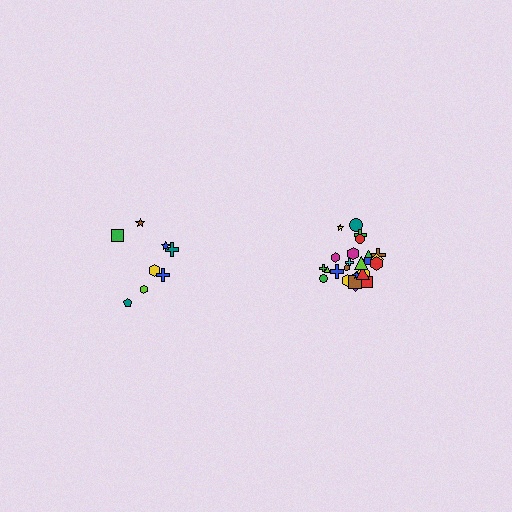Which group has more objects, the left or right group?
The right group.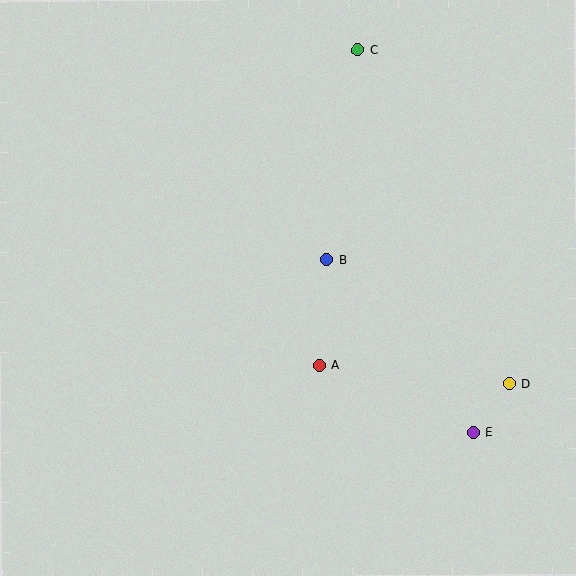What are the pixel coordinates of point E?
Point E is at (473, 432).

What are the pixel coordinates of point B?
Point B is at (326, 259).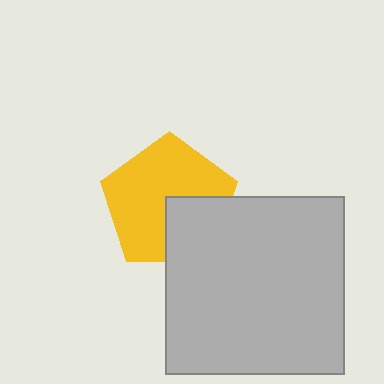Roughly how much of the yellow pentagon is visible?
Most of it is visible (roughly 70%).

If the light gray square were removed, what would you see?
You would see the complete yellow pentagon.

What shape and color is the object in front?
The object in front is a light gray square.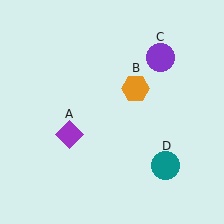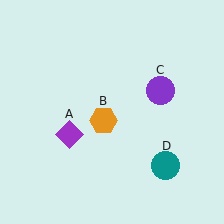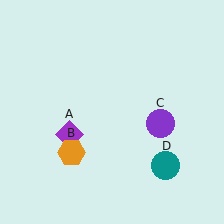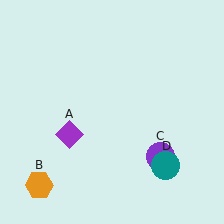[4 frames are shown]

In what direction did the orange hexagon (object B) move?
The orange hexagon (object B) moved down and to the left.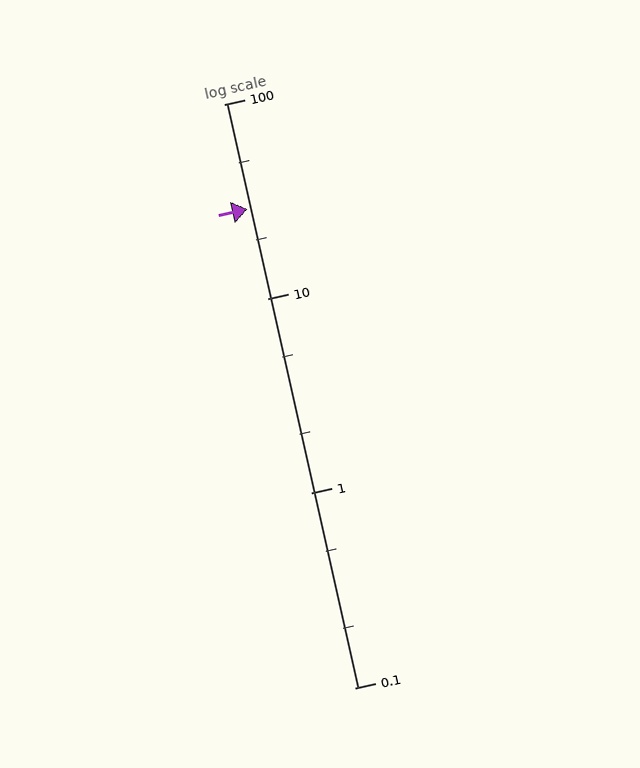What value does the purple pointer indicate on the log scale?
The pointer indicates approximately 29.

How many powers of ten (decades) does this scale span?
The scale spans 3 decades, from 0.1 to 100.